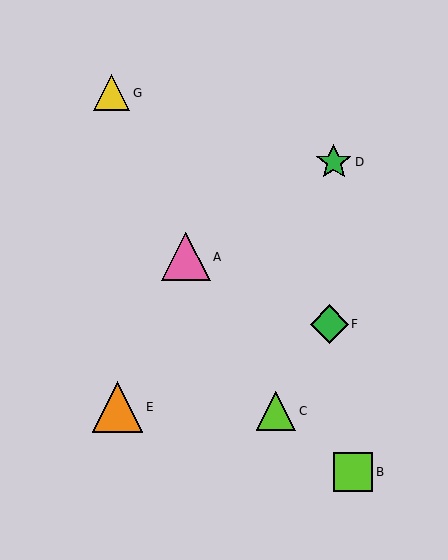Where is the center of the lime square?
The center of the lime square is at (353, 472).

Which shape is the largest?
The orange triangle (labeled E) is the largest.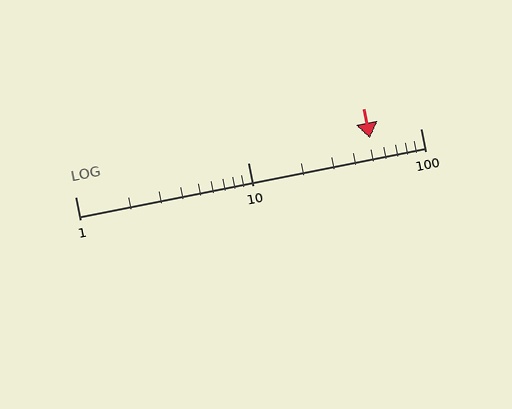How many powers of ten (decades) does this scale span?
The scale spans 2 decades, from 1 to 100.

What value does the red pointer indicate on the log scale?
The pointer indicates approximately 51.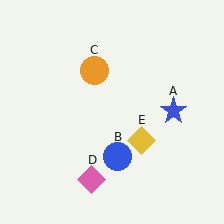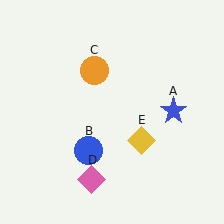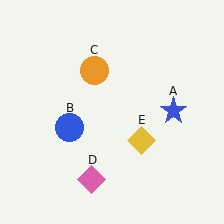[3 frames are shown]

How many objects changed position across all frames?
1 object changed position: blue circle (object B).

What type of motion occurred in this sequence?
The blue circle (object B) rotated clockwise around the center of the scene.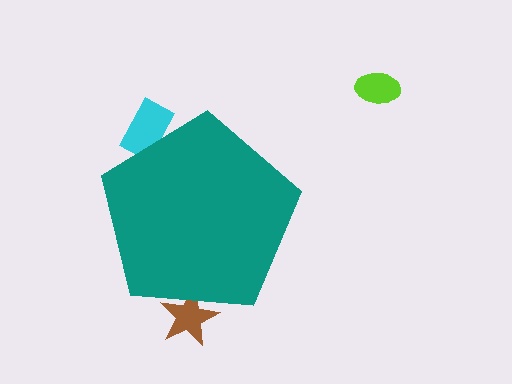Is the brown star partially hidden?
Yes, the brown star is partially hidden behind the teal pentagon.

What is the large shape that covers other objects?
A teal pentagon.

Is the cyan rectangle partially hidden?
Yes, the cyan rectangle is partially hidden behind the teal pentagon.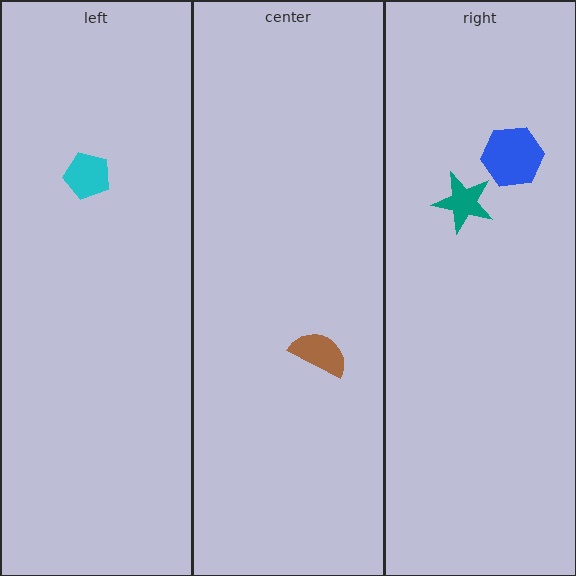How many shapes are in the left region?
1.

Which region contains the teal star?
The right region.